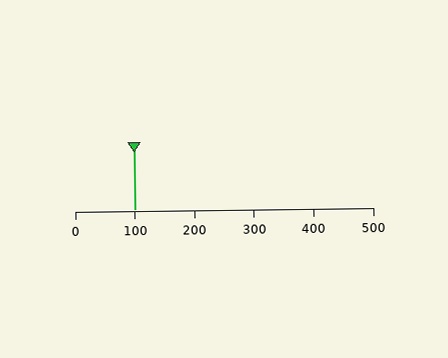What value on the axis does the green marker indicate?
The marker indicates approximately 100.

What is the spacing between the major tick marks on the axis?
The major ticks are spaced 100 apart.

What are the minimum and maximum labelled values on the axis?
The axis runs from 0 to 500.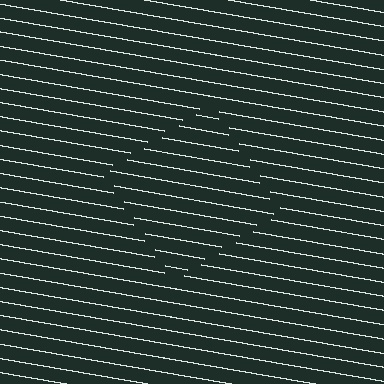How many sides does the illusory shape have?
4 sides — the line-ends trace a square.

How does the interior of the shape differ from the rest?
The interior of the shape contains the same grating, shifted by half a period — the contour is defined by the phase discontinuity where line-ends from the inner and outer gratings abut.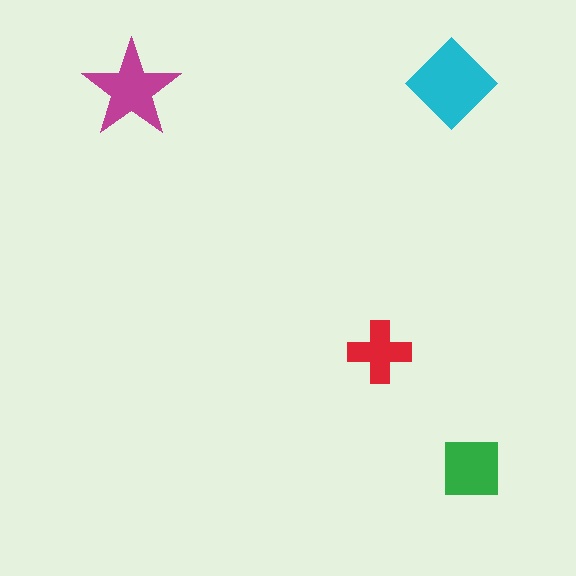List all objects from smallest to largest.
The red cross, the green square, the magenta star, the cyan diamond.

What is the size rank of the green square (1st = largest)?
3rd.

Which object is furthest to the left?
The magenta star is leftmost.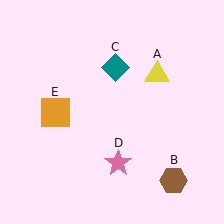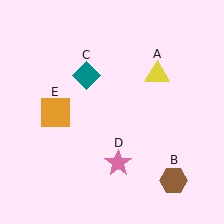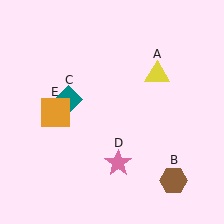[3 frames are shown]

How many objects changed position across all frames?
1 object changed position: teal diamond (object C).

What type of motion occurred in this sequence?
The teal diamond (object C) rotated counterclockwise around the center of the scene.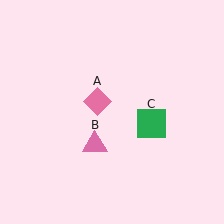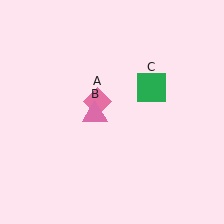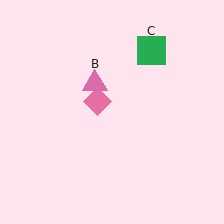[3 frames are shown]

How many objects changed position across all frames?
2 objects changed position: pink triangle (object B), green square (object C).